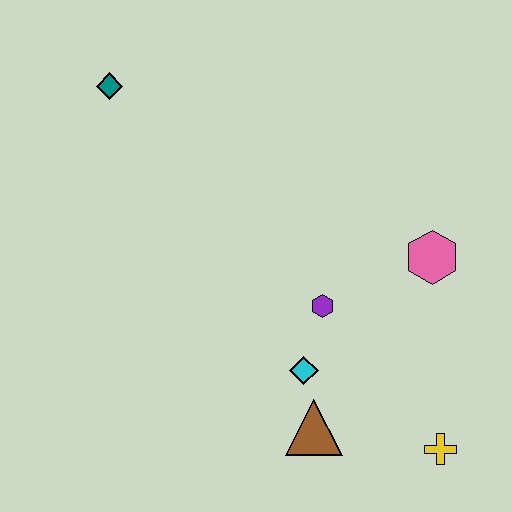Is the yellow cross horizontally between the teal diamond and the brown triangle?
No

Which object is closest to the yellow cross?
The brown triangle is closest to the yellow cross.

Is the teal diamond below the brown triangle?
No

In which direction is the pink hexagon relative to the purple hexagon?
The pink hexagon is to the right of the purple hexagon.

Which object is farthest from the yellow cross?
The teal diamond is farthest from the yellow cross.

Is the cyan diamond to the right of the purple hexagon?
No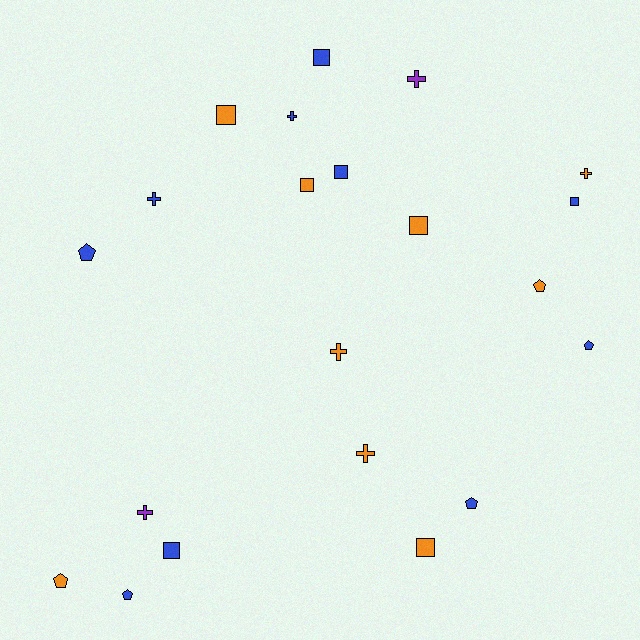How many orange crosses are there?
There are 3 orange crosses.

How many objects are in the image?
There are 21 objects.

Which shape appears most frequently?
Square, with 8 objects.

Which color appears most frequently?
Blue, with 10 objects.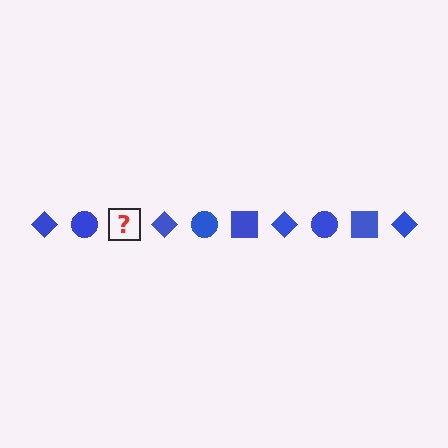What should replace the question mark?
The question mark should be replaced with a blue square.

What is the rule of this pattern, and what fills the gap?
The rule is that the pattern cycles through diamond, circle, square shapes in blue. The gap should be filled with a blue square.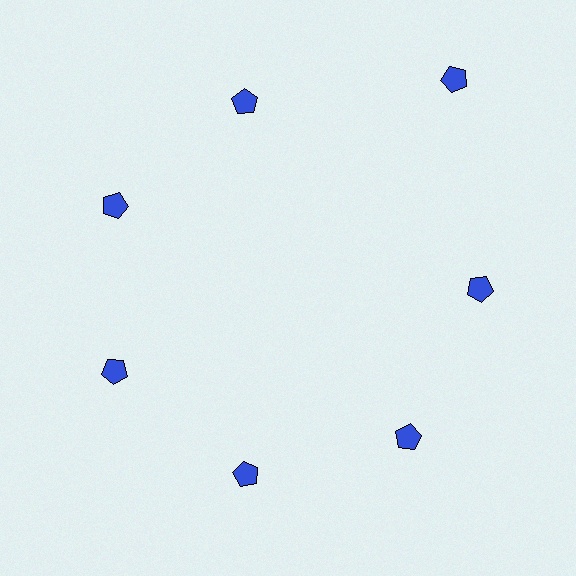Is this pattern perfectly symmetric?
No. The 7 blue pentagons are arranged in a ring, but one element near the 1 o'clock position is pushed outward from the center, breaking the 7-fold rotational symmetry.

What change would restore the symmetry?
The symmetry would be restored by moving it inward, back onto the ring so that all 7 pentagons sit at equal angles and equal distance from the center.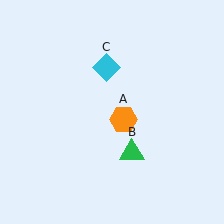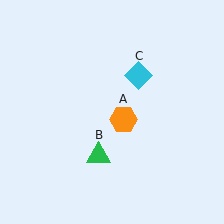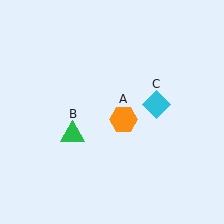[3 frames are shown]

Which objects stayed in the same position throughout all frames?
Orange hexagon (object A) remained stationary.